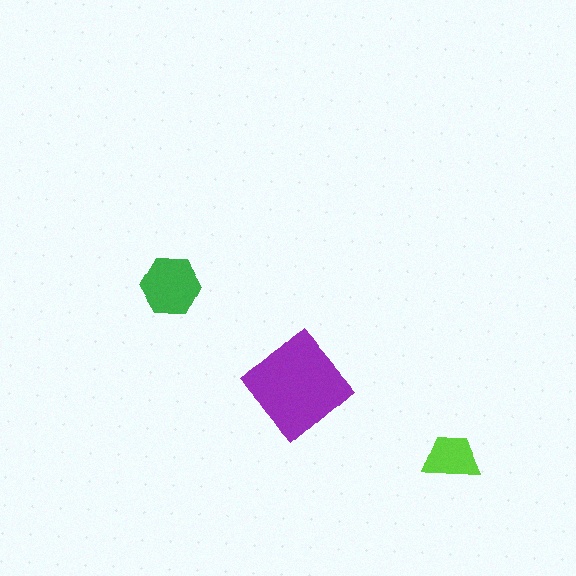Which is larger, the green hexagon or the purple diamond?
The purple diamond.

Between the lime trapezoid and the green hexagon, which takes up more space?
The green hexagon.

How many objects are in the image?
There are 3 objects in the image.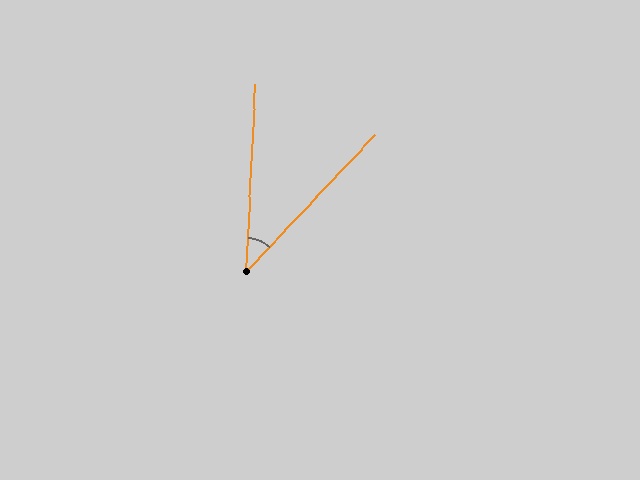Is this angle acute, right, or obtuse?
It is acute.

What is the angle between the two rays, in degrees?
Approximately 41 degrees.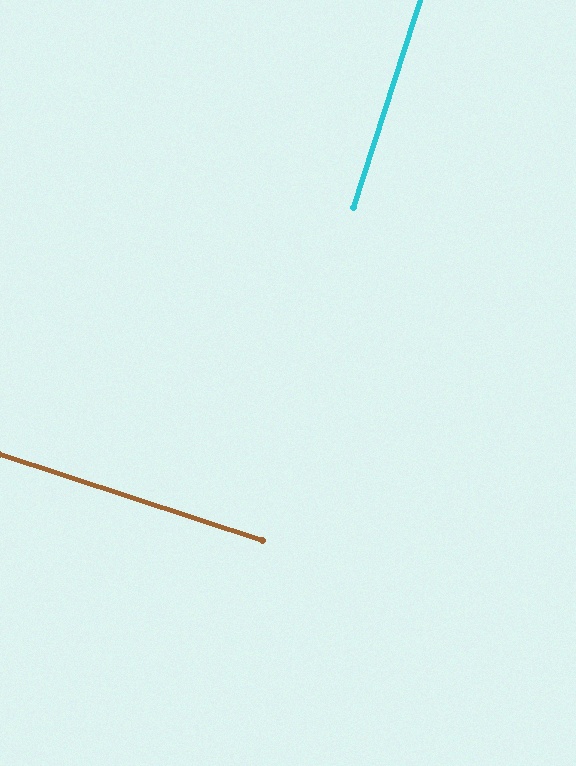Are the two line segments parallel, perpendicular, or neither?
Perpendicular — they meet at approximately 90°.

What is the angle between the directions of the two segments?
Approximately 90 degrees.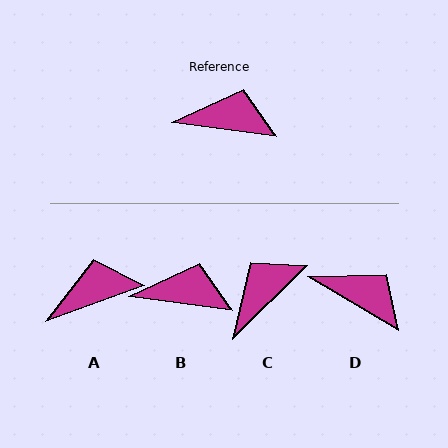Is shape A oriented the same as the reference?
No, it is off by about 28 degrees.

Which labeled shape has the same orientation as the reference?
B.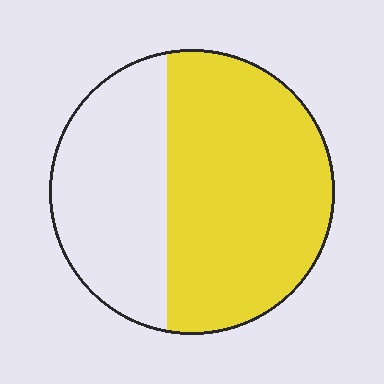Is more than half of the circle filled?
Yes.